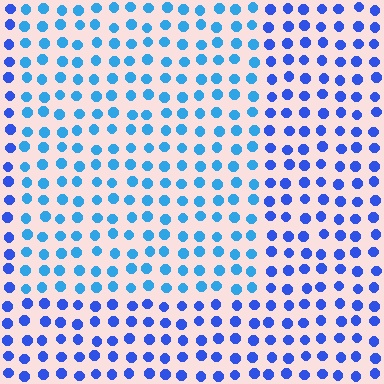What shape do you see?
I see a rectangle.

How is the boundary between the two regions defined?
The boundary is defined purely by a slight shift in hue (about 28 degrees). Spacing, size, and orientation are identical on both sides.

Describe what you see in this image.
The image is filled with small blue elements in a uniform arrangement. A rectangle-shaped region is visible where the elements are tinted to a slightly different hue, forming a subtle color boundary.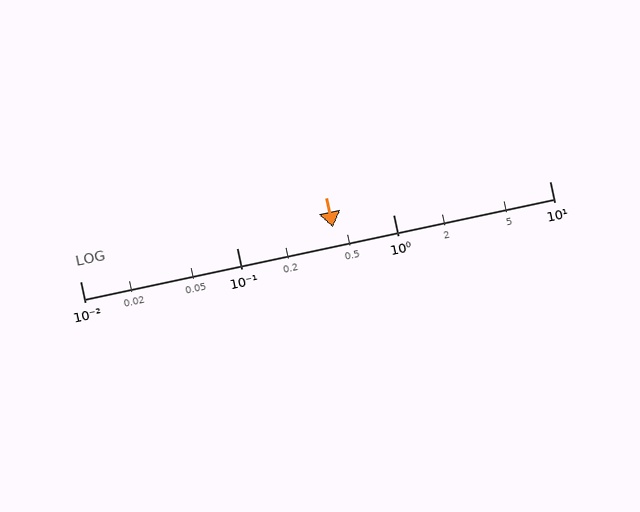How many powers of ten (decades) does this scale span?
The scale spans 3 decades, from 0.01 to 10.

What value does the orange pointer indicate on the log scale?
The pointer indicates approximately 0.41.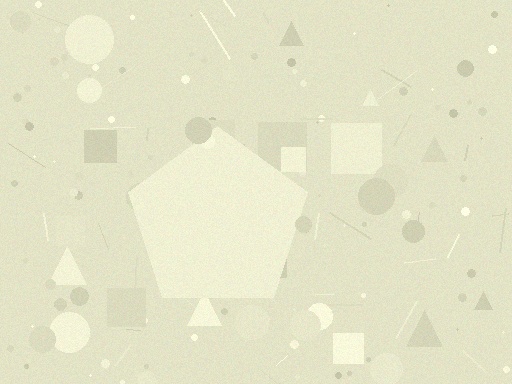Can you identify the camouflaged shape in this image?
The camouflaged shape is a pentagon.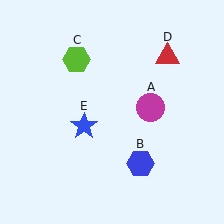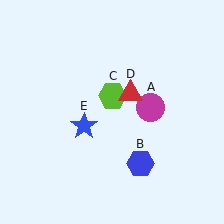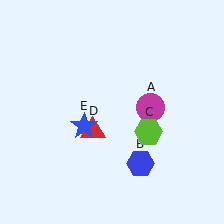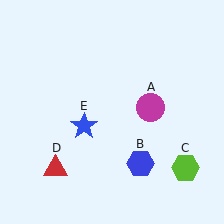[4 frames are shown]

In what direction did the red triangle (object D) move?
The red triangle (object D) moved down and to the left.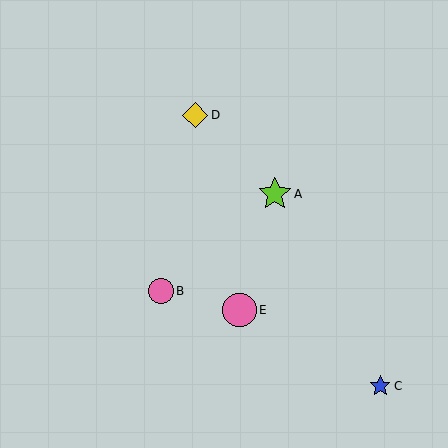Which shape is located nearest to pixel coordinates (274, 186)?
The lime star (labeled A) at (275, 194) is nearest to that location.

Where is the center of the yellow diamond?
The center of the yellow diamond is at (195, 115).